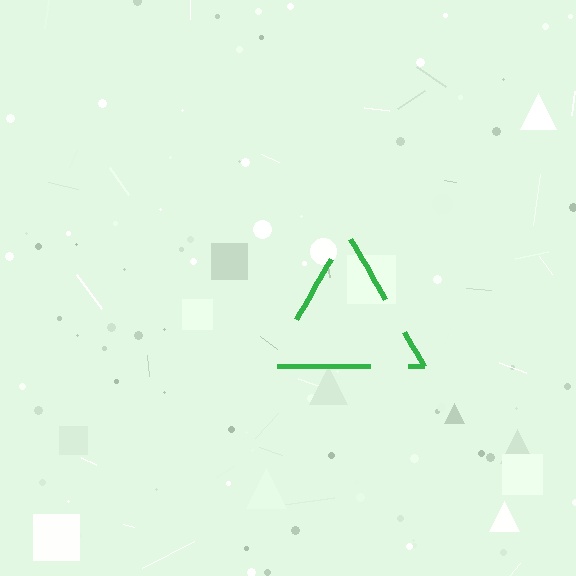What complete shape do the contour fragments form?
The contour fragments form a triangle.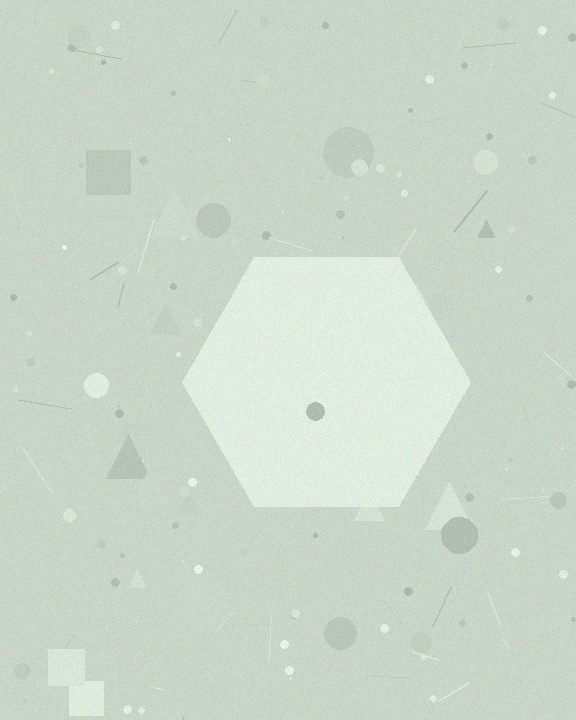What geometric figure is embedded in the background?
A hexagon is embedded in the background.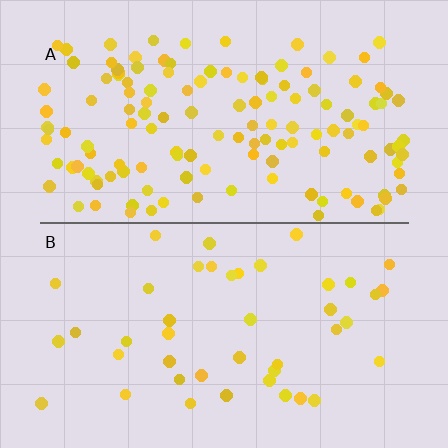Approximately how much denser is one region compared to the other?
Approximately 3.1× — region A over region B.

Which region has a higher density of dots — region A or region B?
A (the top).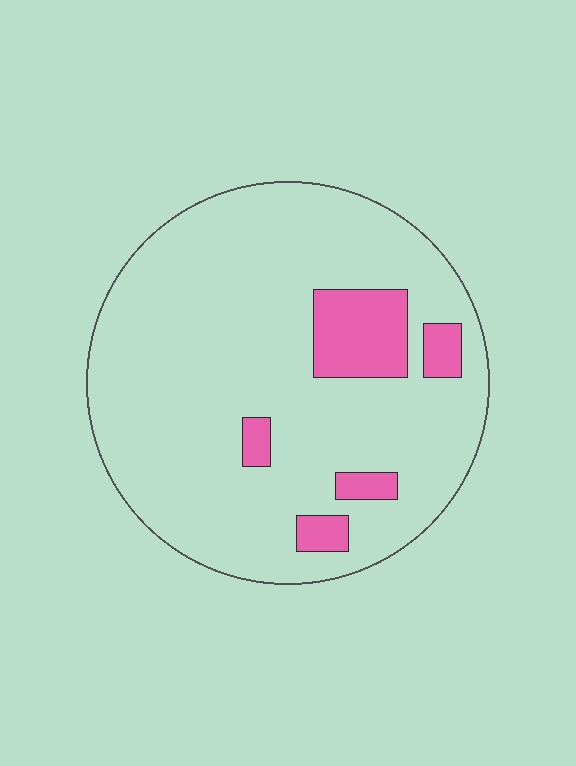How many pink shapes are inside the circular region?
5.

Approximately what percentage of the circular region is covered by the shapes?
Approximately 10%.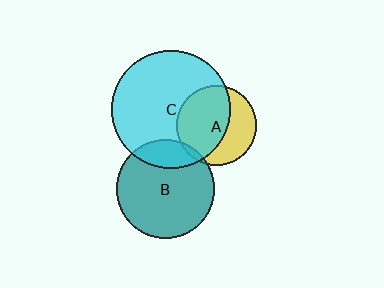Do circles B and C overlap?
Yes.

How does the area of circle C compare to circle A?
Approximately 2.2 times.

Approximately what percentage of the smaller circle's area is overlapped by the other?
Approximately 20%.